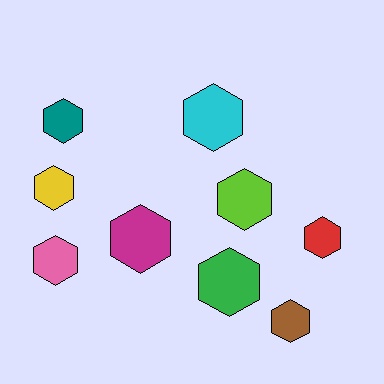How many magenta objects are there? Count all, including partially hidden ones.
There is 1 magenta object.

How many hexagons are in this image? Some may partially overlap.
There are 9 hexagons.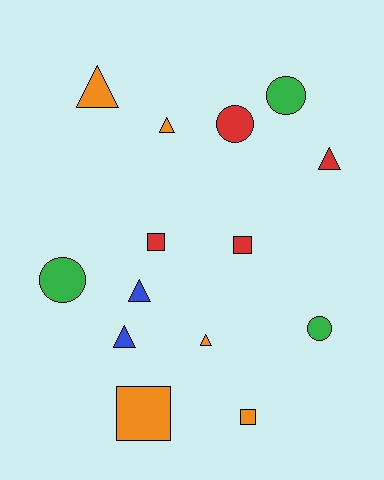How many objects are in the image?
There are 14 objects.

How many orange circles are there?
There are no orange circles.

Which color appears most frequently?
Orange, with 5 objects.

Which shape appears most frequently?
Triangle, with 6 objects.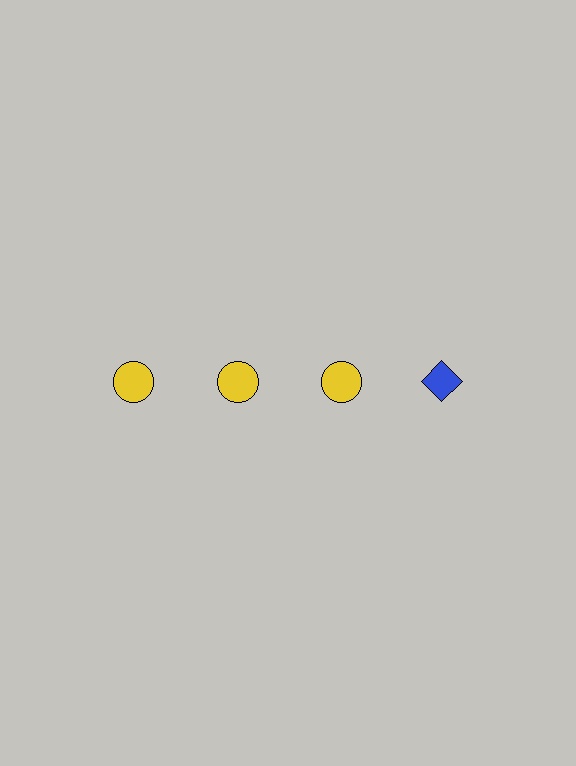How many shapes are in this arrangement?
There are 4 shapes arranged in a grid pattern.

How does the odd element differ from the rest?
It differs in both color (blue instead of yellow) and shape (diamond instead of circle).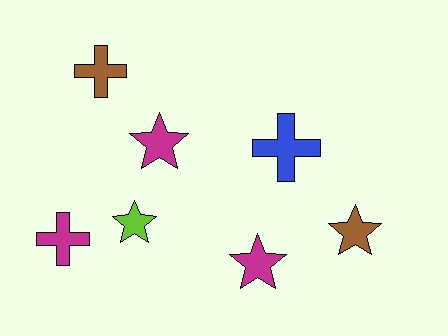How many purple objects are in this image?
There are no purple objects.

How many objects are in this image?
There are 7 objects.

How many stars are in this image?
There are 4 stars.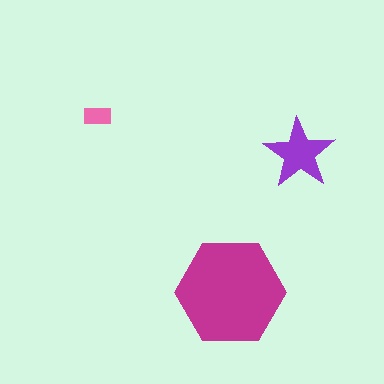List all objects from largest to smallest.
The magenta hexagon, the purple star, the pink rectangle.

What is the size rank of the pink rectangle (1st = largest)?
3rd.